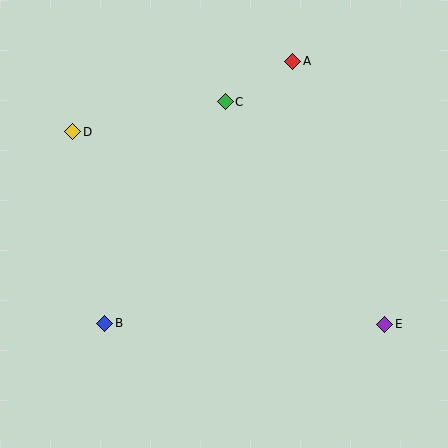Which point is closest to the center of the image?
Point C at (225, 102) is closest to the center.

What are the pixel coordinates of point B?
Point B is at (105, 323).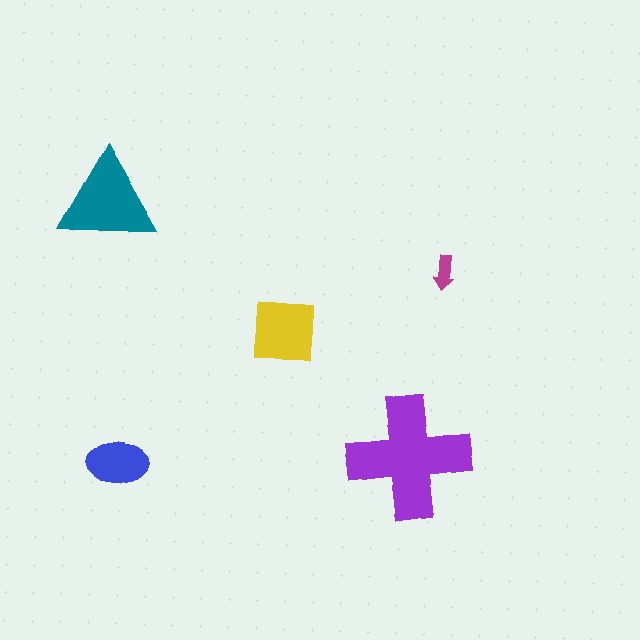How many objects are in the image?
There are 5 objects in the image.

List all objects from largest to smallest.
The purple cross, the teal triangle, the yellow square, the blue ellipse, the magenta arrow.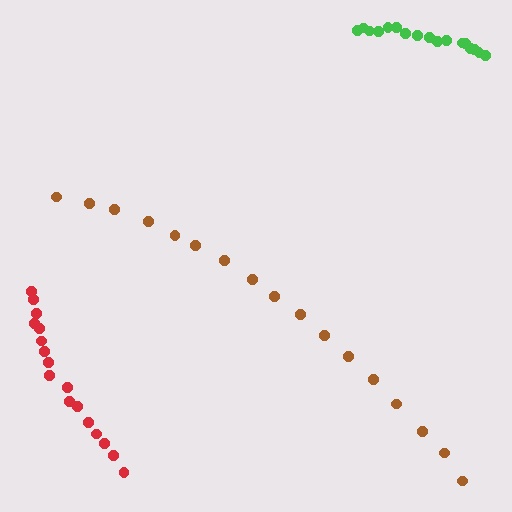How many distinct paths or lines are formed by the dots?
There are 3 distinct paths.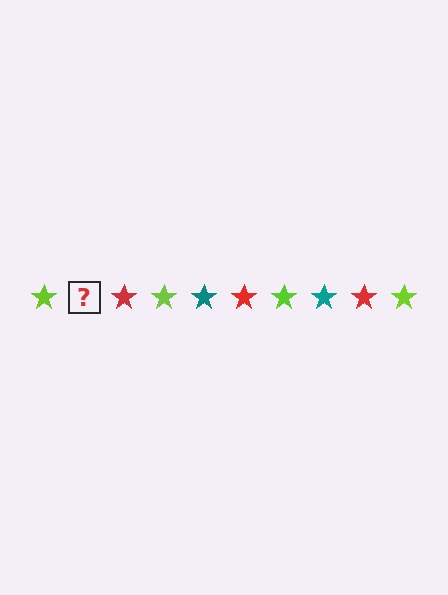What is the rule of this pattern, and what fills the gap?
The rule is that the pattern cycles through lime, teal, red stars. The gap should be filled with a teal star.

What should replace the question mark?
The question mark should be replaced with a teal star.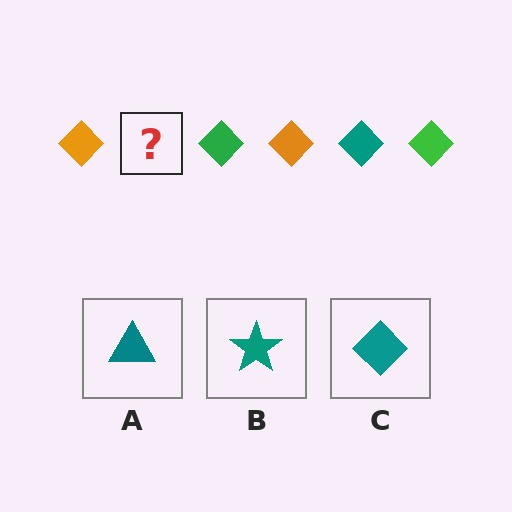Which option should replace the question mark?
Option C.